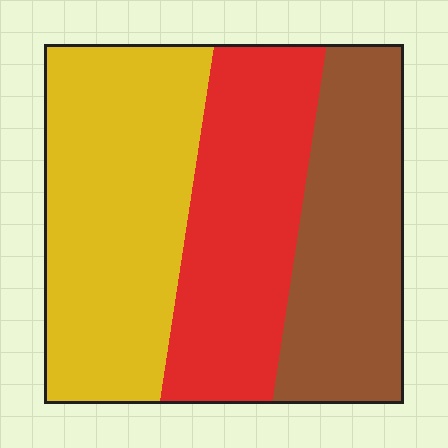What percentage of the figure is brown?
Brown covers around 30% of the figure.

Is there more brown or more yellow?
Yellow.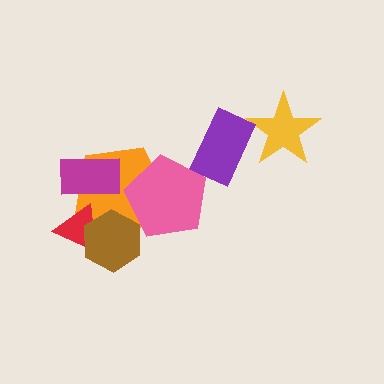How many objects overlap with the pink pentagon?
1 object overlaps with the pink pentagon.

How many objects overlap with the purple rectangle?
1 object overlaps with the purple rectangle.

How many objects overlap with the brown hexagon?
2 objects overlap with the brown hexagon.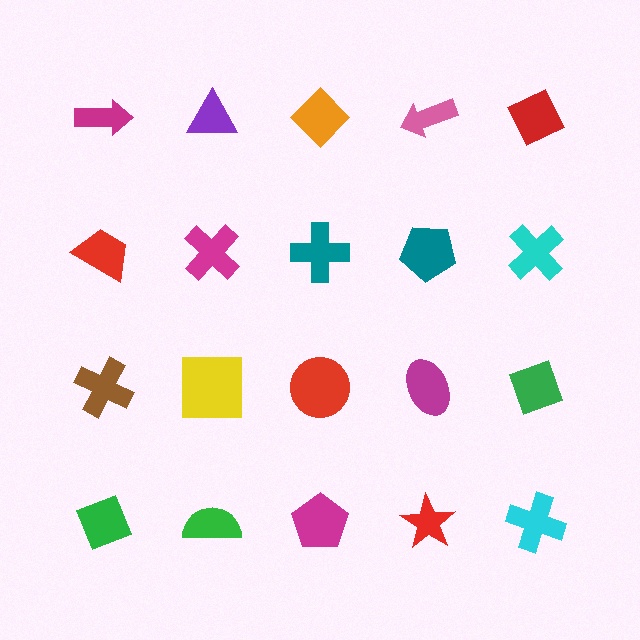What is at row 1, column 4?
A pink arrow.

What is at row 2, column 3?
A teal cross.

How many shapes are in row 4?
5 shapes.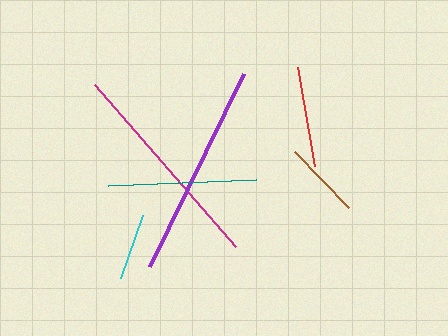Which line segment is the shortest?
The cyan line is the shortest at approximately 67 pixels.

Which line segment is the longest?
The purple line is the longest at approximately 216 pixels.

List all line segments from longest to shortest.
From longest to shortest: purple, magenta, teal, red, brown, cyan.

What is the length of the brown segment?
The brown segment is approximately 77 pixels long.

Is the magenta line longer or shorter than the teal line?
The magenta line is longer than the teal line.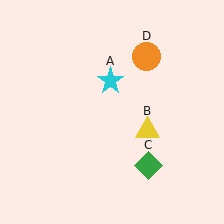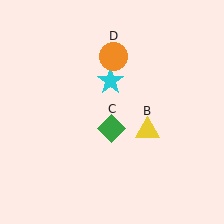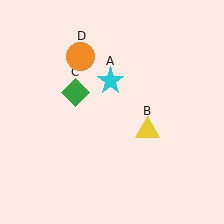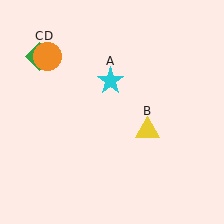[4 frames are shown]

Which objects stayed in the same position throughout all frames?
Cyan star (object A) and yellow triangle (object B) remained stationary.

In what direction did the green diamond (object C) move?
The green diamond (object C) moved up and to the left.